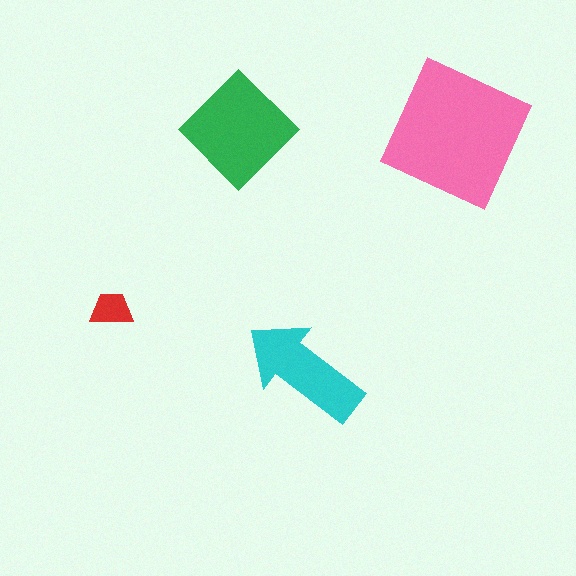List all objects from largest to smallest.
The pink square, the green diamond, the cyan arrow, the red trapezoid.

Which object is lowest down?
The cyan arrow is bottommost.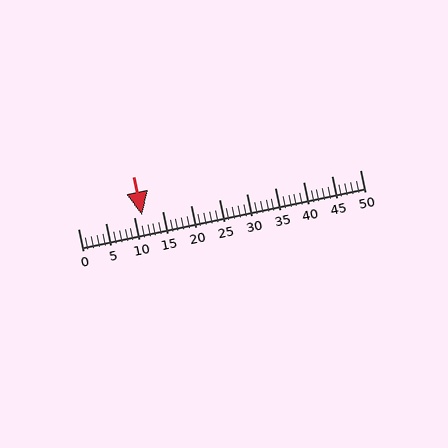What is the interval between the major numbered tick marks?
The major tick marks are spaced 5 units apart.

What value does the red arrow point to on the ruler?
The red arrow points to approximately 11.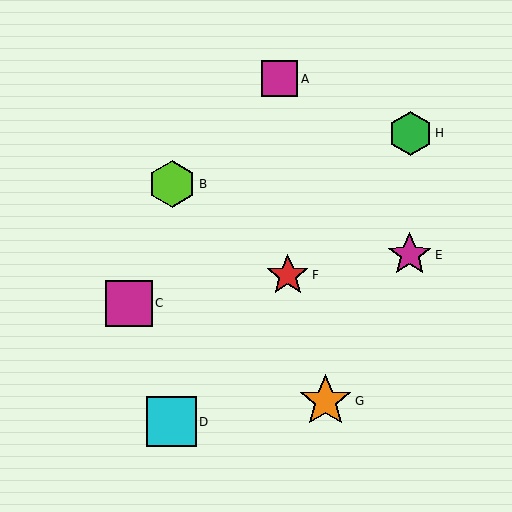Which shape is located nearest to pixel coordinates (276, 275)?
The red star (labeled F) at (288, 275) is nearest to that location.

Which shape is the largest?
The orange star (labeled G) is the largest.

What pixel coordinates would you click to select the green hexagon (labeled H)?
Click at (411, 133) to select the green hexagon H.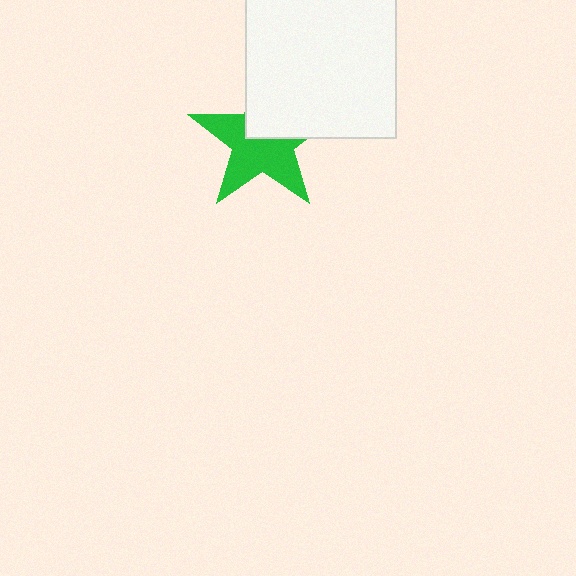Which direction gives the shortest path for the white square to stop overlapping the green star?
Moving toward the upper-right gives the shortest separation.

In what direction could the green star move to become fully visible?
The green star could move toward the lower-left. That would shift it out from behind the white square entirely.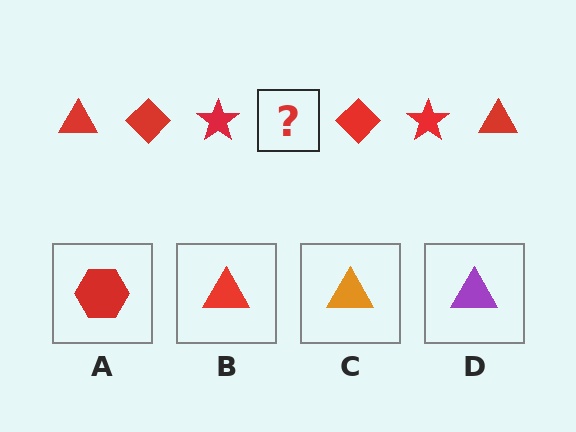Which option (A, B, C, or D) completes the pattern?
B.